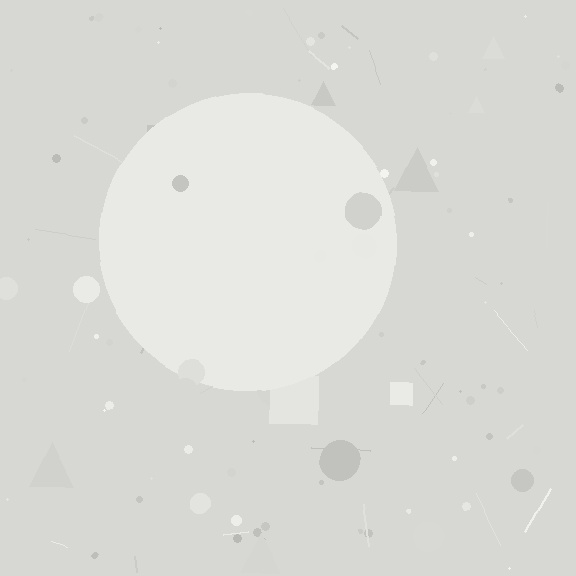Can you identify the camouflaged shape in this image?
The camouflaged shape is a circle.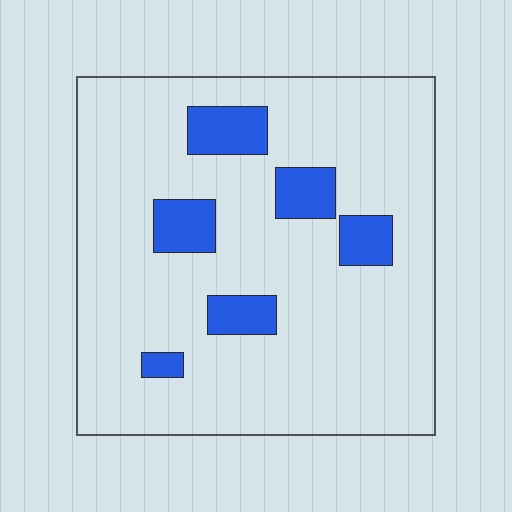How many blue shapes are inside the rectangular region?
6.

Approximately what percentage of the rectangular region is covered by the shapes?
Approximately 15%.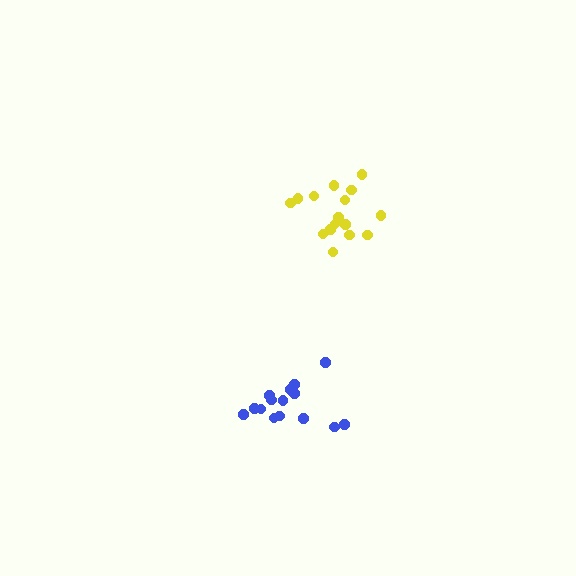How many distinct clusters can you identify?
There are 2 distinct clusters.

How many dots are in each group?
Group 1: 16 dots, Group 2: 15 dots (31 total).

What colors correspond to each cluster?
The clusters are colored: yellow, blue.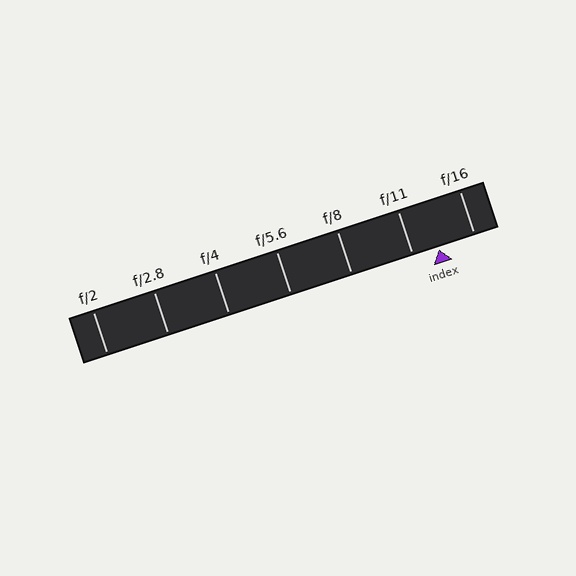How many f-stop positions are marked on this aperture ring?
There are 7 f-stop positions marked.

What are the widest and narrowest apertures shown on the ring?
The widest aperture shown is f/2 and the narrowest is f/16.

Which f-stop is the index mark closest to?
The index mark is closest to f/11.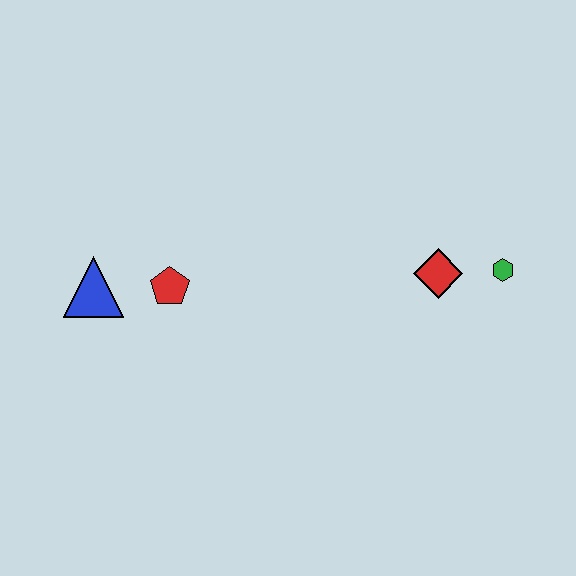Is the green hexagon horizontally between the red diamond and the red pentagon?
No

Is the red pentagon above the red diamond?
No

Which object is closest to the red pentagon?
The blue triangle is closest to the red pentagon.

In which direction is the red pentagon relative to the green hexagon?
The red pentagon is to the left of the green hexagon.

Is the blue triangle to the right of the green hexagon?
No